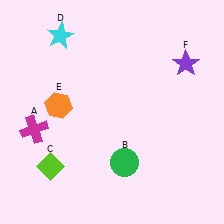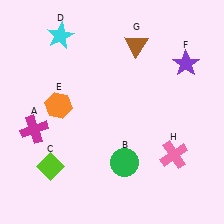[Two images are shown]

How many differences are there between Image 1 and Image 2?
There are 2 differences between the two images.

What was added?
A brown triangle (G), a pink cross (H) were added in Image 2.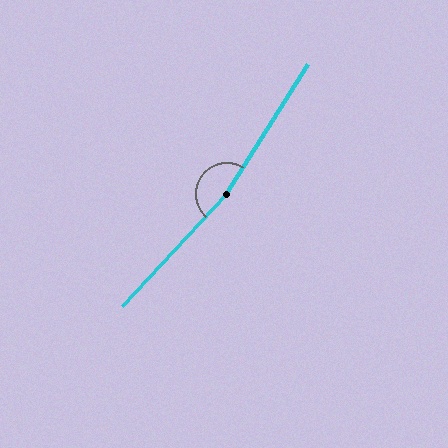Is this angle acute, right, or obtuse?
It is obtuse.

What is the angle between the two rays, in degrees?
Approximately 170 degrees.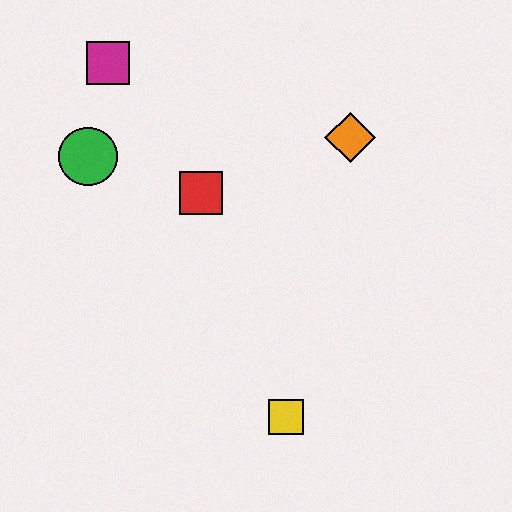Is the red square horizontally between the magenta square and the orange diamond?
Yes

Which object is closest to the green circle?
The magenta square is closest to the green circle.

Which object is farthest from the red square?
The yellow square is farthest from the red square.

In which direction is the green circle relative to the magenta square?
The green circle is below the magenta square.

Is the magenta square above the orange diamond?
Yes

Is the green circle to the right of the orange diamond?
No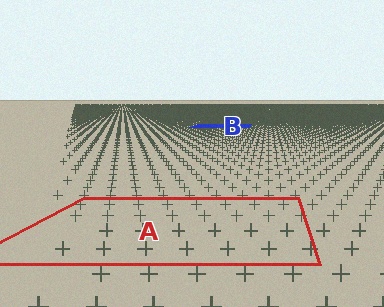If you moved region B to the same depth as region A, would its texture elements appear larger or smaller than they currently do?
They would appear larger. At a closer depth, the same texture elements are projected at a bigger on-screen size.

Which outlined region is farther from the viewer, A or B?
Region B is farther from the viewer — the texture elements inside it appear smaller and more densely packed.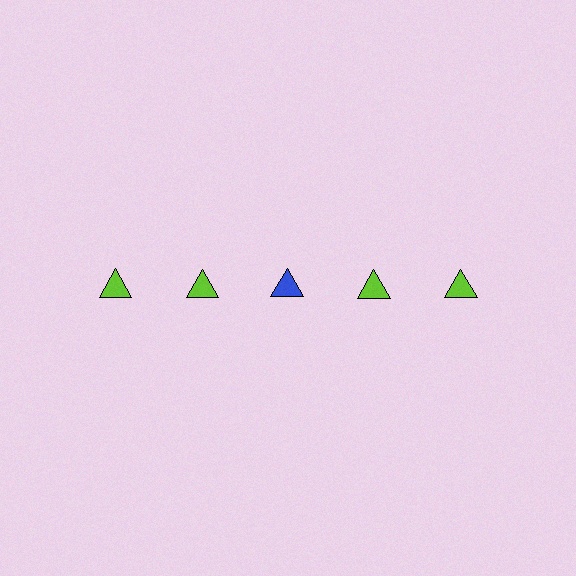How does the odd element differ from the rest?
It has a different color: blue instead of lime.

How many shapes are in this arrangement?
There are 5 shapes arranged in a grid pattern.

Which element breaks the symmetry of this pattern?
The blue triangle in the top row, center column breaks the symmetry. All other shapes are lime triangles.